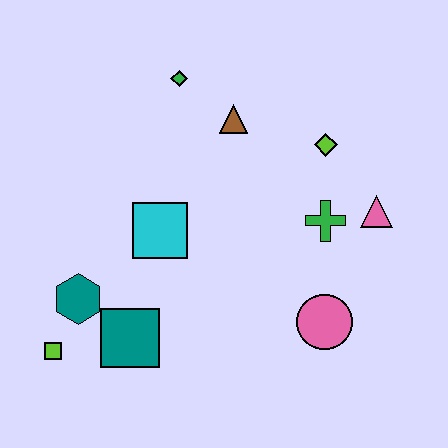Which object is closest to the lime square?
The teal hexagon is closest to the lime square.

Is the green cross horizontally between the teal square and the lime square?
No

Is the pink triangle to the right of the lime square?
Yes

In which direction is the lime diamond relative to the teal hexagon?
The lime diamond is to the right of the teal hexagon.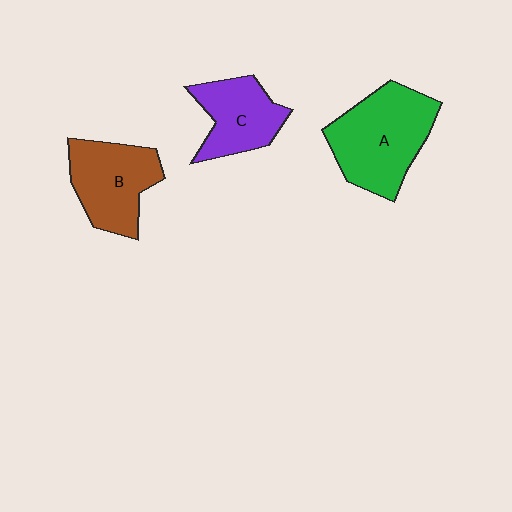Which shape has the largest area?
Shape A (green).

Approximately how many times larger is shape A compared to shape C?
Approximately 1.5 times.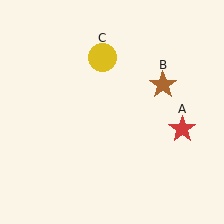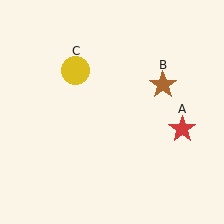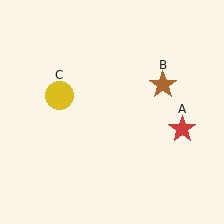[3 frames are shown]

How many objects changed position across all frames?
1 object changed position: yellow circle (object C).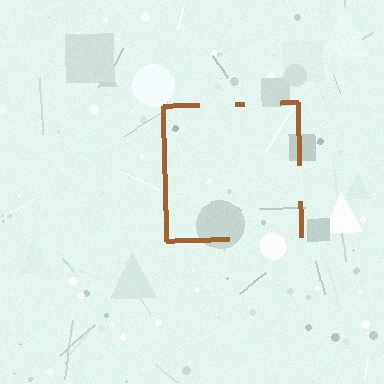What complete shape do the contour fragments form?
The contour fragments form a square.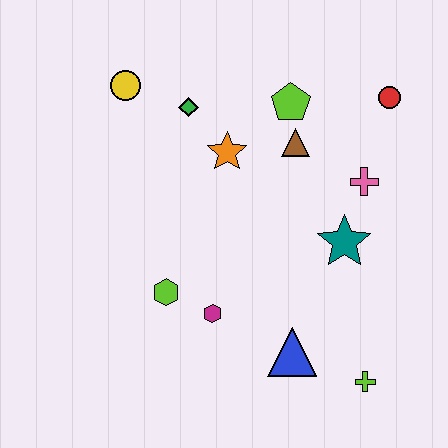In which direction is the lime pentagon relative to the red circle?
The lime pentagon is to the left of the red circle.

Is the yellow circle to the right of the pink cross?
No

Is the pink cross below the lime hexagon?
No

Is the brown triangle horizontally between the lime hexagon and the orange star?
No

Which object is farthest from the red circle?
The lime hexagon is farthest from the red circle.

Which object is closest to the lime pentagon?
The brown triangle is closest to the lime pentagon.